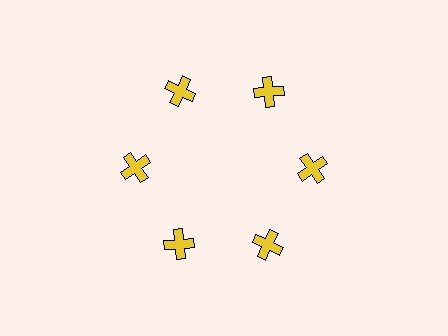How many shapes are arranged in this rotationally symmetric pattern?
There are 6 shapes, arranged in 6 groups of 1.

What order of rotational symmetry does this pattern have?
This pattern has 6-fold rotational symmetry.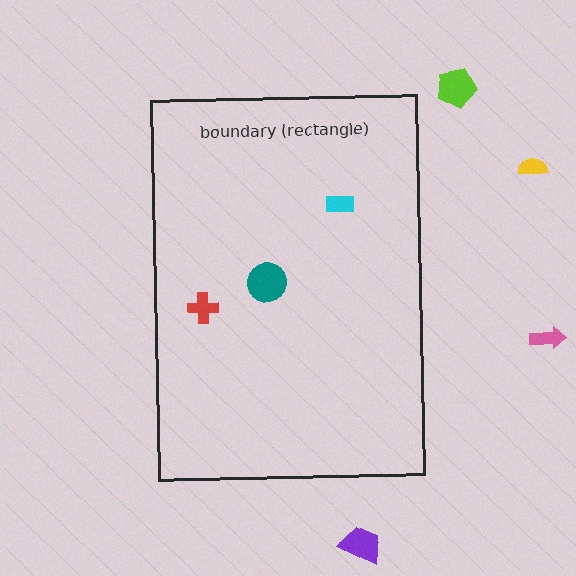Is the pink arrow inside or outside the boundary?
Outside.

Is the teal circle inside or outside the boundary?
Inside.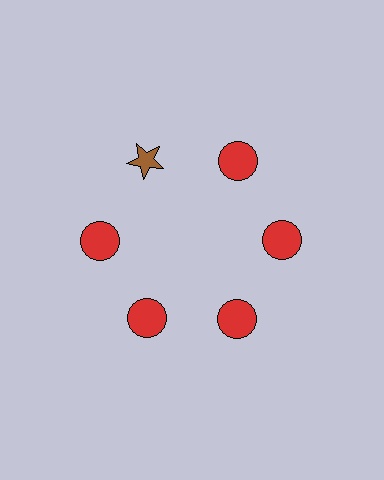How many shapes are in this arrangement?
There are 6 shapes arranged in a ring pattern.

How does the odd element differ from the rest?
It differs in both color (brown instead of red) and shape (star instead of circle).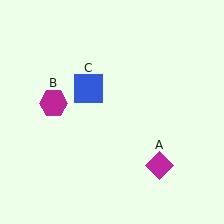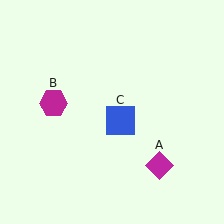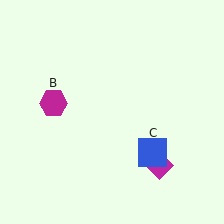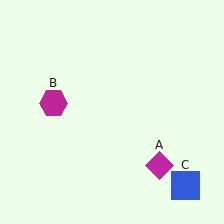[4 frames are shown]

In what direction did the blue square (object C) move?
The blue square (object C) moved down and to the right.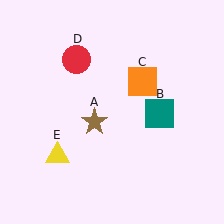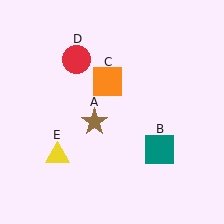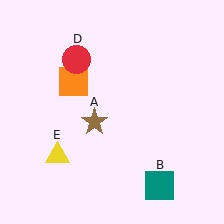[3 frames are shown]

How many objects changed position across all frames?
2 objects changed position: teal square (object B), orange square (object C).